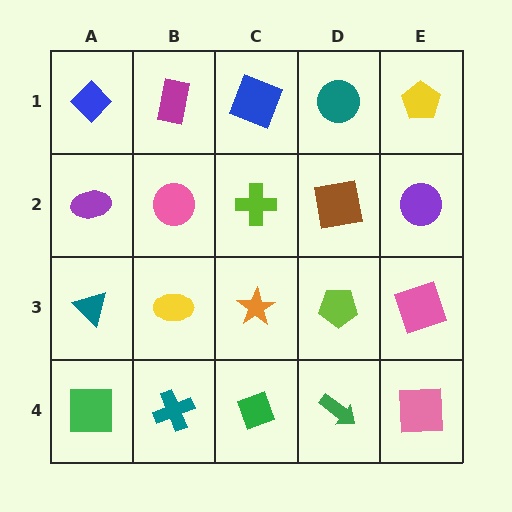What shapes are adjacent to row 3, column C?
A lime cross (row 2, column C), a green diamond (row 4, column C), a yellow ellipse (row 3, column B), a lime pentagon (row 3, column D).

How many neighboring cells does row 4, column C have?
3.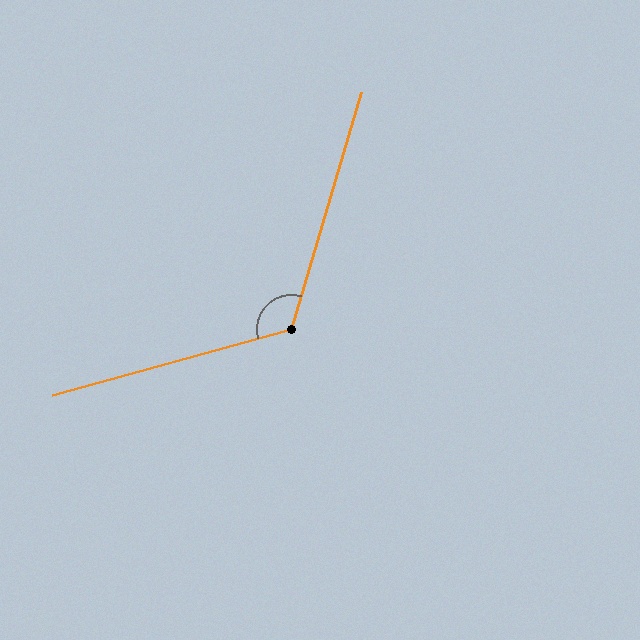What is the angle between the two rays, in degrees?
Approximately 122 degrees.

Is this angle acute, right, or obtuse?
It is obtuse.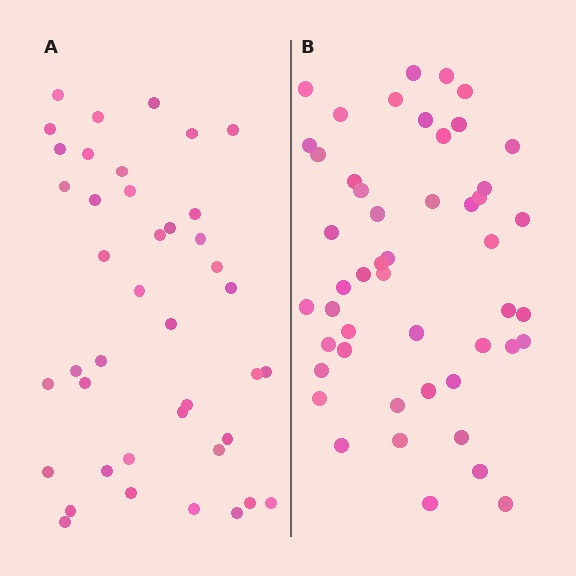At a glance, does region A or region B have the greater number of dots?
Region B (the right region) has more dots.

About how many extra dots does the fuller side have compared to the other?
Region B has roughly 8 or so more dots than region A.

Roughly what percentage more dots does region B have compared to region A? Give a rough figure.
About 20% more.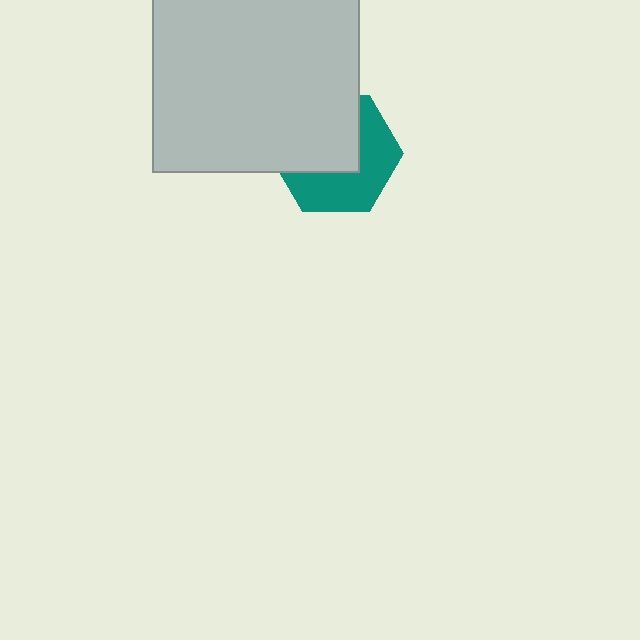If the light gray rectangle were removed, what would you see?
You would see the complete teal hexagon.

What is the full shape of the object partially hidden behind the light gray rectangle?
The partially hidden object is a teal hexagon.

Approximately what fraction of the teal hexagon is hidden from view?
Roughly 51% of the teal hexagon is hidden behind the light gray rectangle.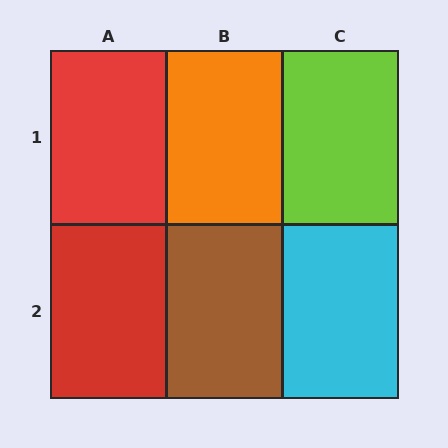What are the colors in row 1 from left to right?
Red, orange, lime.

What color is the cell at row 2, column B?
Brown.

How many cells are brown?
1 cell is brown.